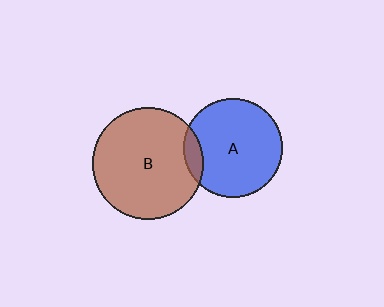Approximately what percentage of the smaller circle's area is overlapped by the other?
Approximately 10%.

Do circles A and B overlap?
Yes.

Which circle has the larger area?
Circle B (brown).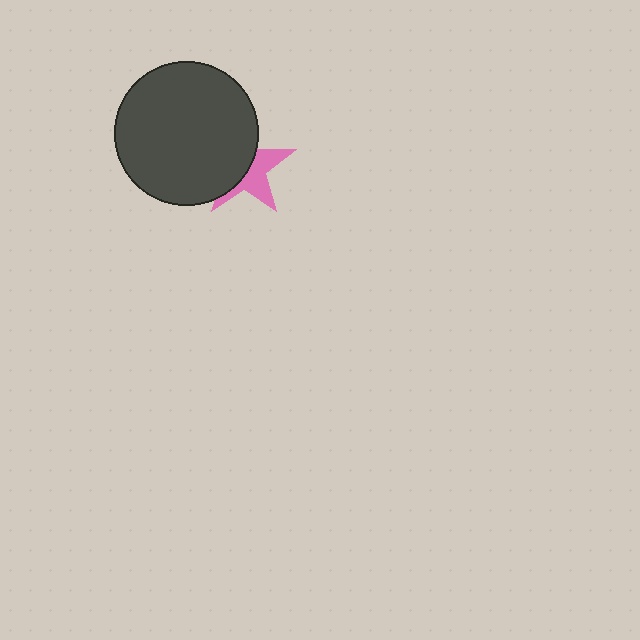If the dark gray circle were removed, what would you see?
You would see the complete pink star.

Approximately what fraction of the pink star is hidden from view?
Roughly 55% of the pink star is hidden behind the dark gray circle.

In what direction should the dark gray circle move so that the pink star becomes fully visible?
The dark gray circle should move left. That is the shortest direction to clear the overlap and leave the pink star fully visible.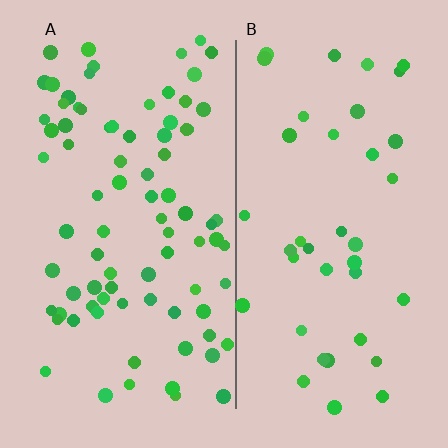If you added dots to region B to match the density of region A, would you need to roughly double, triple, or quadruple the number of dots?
Approximately double.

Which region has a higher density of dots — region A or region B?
A (the left).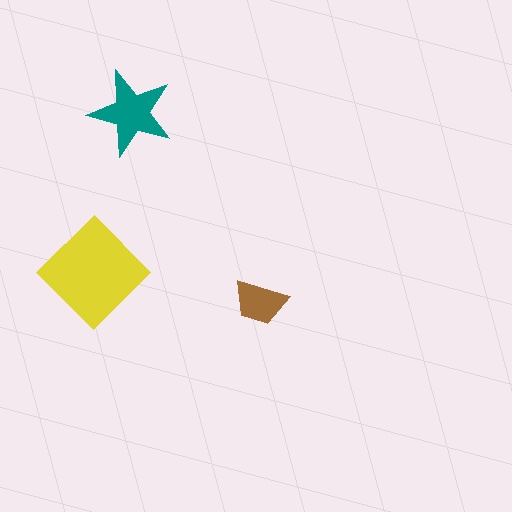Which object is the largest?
The yellow diamond.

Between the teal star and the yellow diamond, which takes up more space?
The yellow diamond.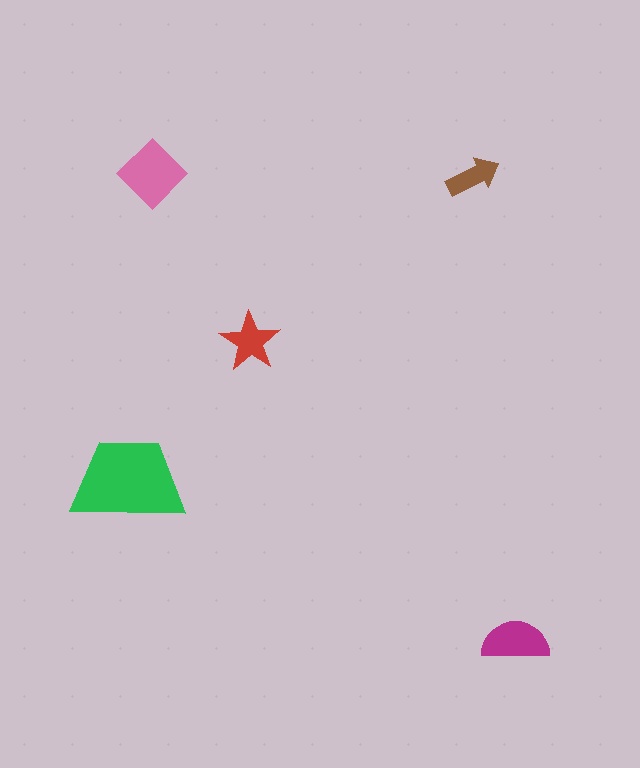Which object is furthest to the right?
The magenta semicircle is rightmost.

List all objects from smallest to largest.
The brown arrow, the red star, the magenta semicircle, the pink diamond, the green trapezoid.